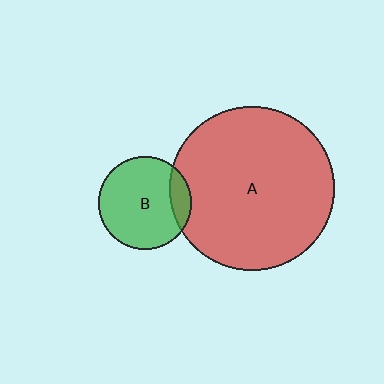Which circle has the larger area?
Circle A (red).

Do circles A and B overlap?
Yes.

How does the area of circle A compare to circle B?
Approximately 3.1 times.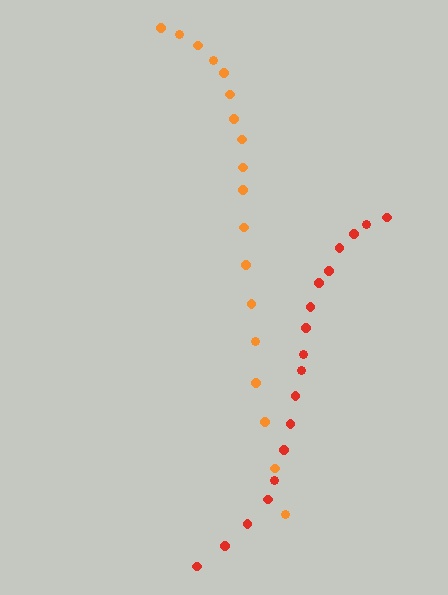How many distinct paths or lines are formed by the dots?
There are 2 distinct paths.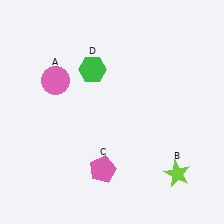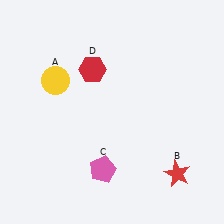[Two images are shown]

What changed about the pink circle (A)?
In Image 1, A is pink. In Image 2, it changed to yellow.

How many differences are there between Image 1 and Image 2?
There are 3 differences between the two images.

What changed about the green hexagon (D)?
In Image 1, D is green. In Image 2, it changed to red.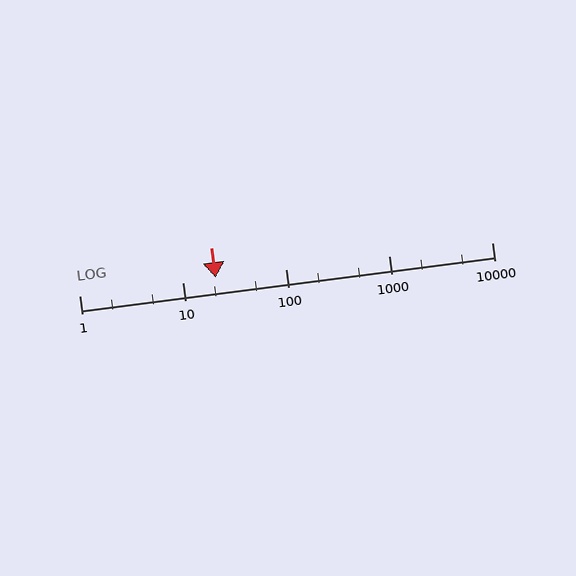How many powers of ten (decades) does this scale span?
The scale spans 4 decades, from 1 to 10000.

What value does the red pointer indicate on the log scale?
The pointer indicates approximately 21.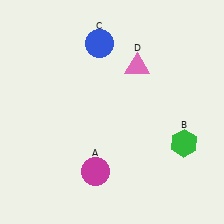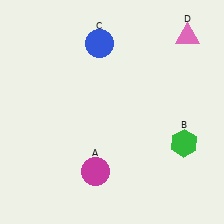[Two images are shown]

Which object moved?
The pink triangle (D) moved right.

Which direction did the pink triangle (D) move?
The pink triangle (D) moved right.